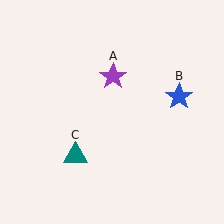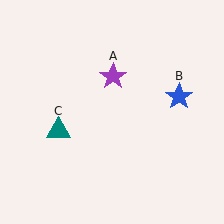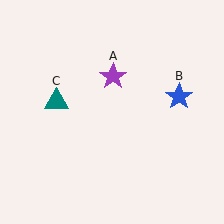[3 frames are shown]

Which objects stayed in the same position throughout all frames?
Purple star (object A) and blue star (object B) remained stationary.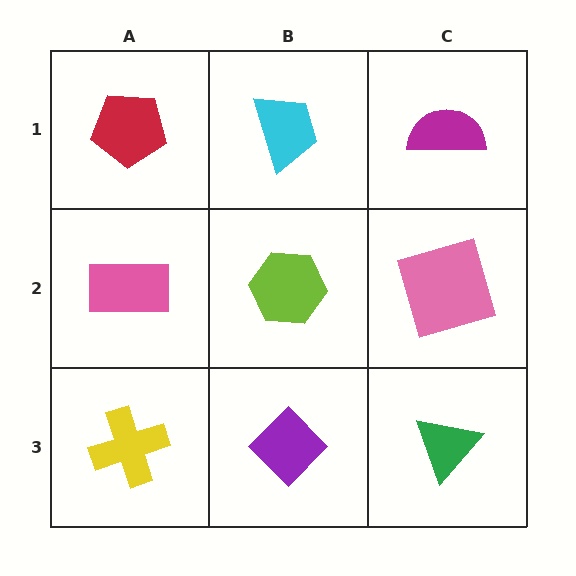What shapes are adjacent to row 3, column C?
A pink square (row 2, column C), a purple diamond (row 3, column B).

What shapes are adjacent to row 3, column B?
A lime hexagon (row 2, column B), a yellow cross (row 3, column A), a green triangle (row 3, column C).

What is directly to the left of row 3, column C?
A purple diamond.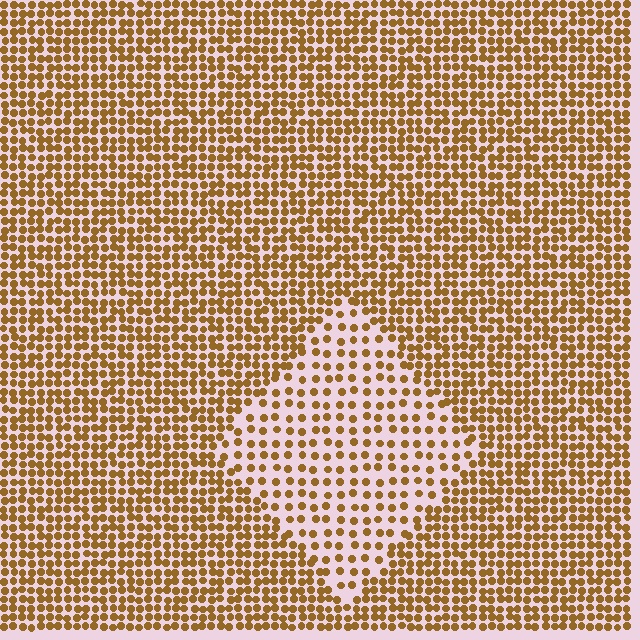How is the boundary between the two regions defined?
The boundary is defined by a change in element density (approximately 2.0x ratio). All elements are the same color, size, and shape.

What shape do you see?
I see a diamond.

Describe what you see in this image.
The image contains small brown elements arranged at two different densities. A diamond-shaped region is visible where the elements are less densely packed than the surrounding area.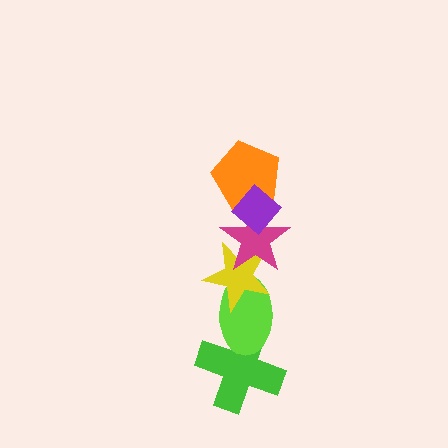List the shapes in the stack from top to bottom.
From top to bottom: the purple diamond, the orange pentagon, the magenta star, the yellow star, the lime ellipse, the green cross.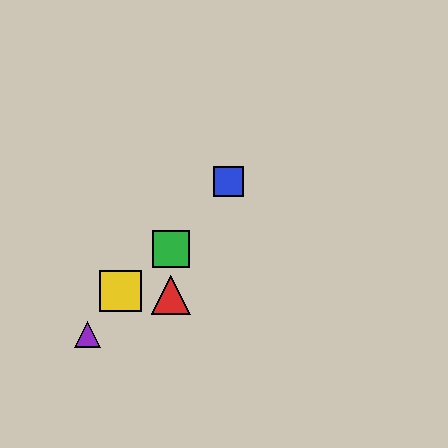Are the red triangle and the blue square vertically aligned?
No, the red triangle is at x≈171 and the blue square is at x≈229.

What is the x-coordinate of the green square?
The green square is at x≈171.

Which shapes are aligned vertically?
The red triangle, the green square are aligned vertically.